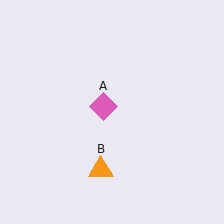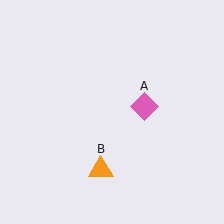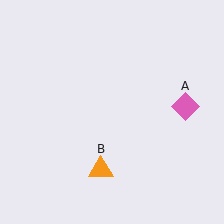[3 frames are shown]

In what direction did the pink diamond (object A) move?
The pink diamond (object A) moved right.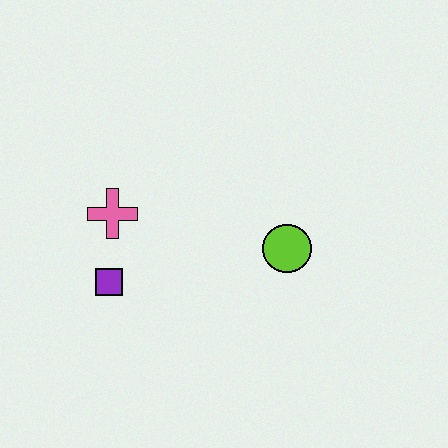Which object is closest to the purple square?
The pink cross is closest to the purple square.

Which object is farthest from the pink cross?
The lime circle is farthest from the pink cross.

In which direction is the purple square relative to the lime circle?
The purple square is to the left of the lime circle.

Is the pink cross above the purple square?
Yes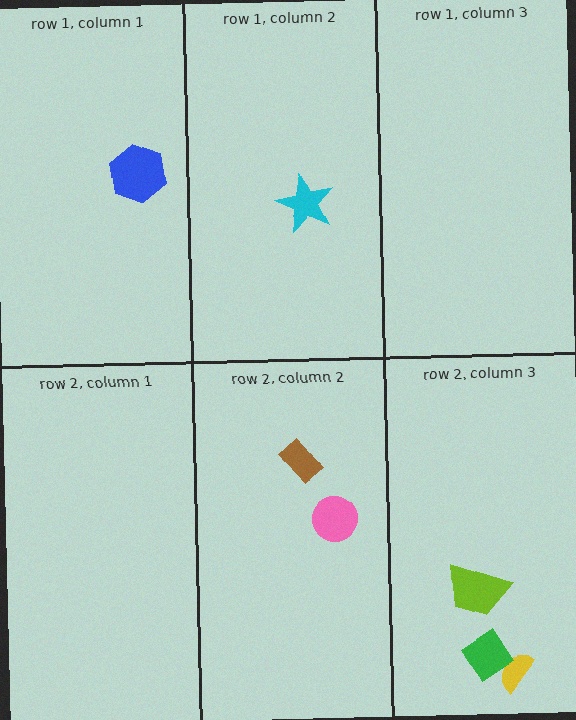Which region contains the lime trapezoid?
The row 2, column 3 region.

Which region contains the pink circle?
The row 2, column 2 region.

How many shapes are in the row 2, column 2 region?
2.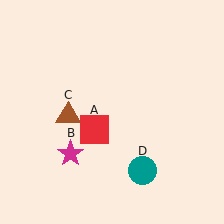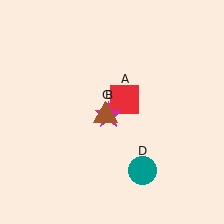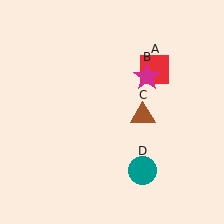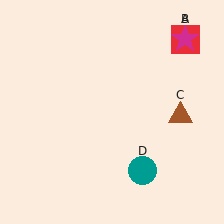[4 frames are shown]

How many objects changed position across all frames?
3 objects changed position: red square (object A), magenta star (object B), brown triangle (object C).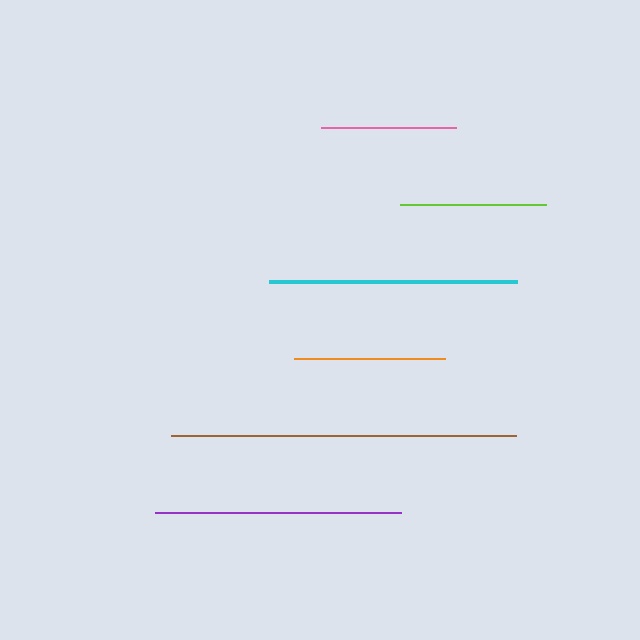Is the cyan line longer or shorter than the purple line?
The cyan line is longer than the purple line.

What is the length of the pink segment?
The pink segment is approximately 136 pixels long.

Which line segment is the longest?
The brown line is the longest at approximately 344 pixels.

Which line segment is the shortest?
The pink line is the shortest at approximately 136 pixels.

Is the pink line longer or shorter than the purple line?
The purple line is longer than the pink line.